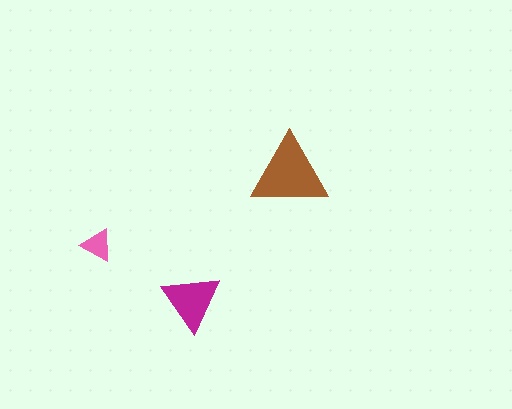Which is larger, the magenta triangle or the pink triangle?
The magenta one.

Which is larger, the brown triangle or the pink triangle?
The brown one.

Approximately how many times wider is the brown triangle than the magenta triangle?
About 1.5 times wider.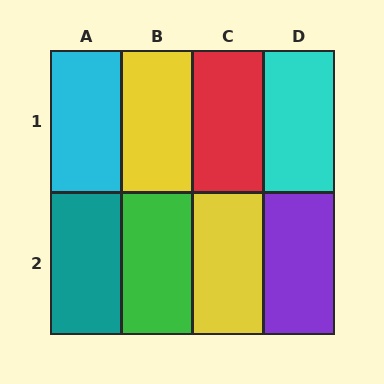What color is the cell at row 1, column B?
Yellow.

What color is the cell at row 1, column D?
Cyan.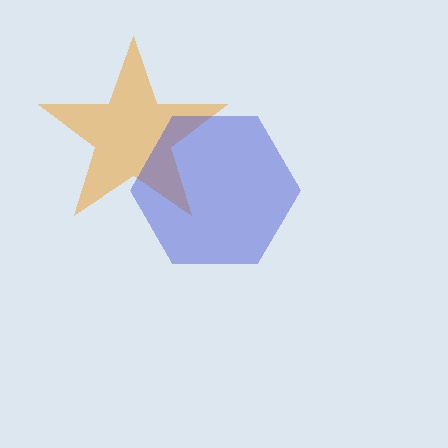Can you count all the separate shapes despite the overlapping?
Yes, there are 2 separate shapes.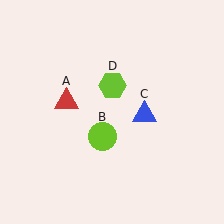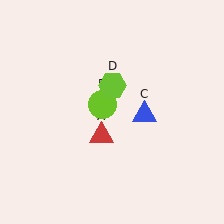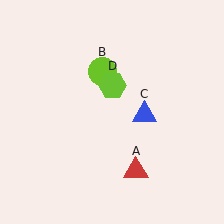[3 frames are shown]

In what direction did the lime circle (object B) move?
The lime circle (object B) moved up.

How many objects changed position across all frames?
2 objects changed position: red triangle (object A), lime circle (object B).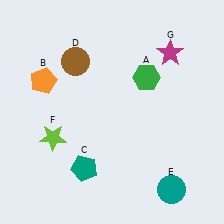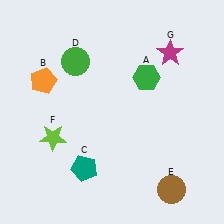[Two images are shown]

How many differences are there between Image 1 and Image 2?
There are 2 differences between the two images.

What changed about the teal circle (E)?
In Image 1, E is teal. In Image 2, it changed to brown.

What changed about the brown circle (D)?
In Image 1, D is brown. In Image 2, it changed to green.